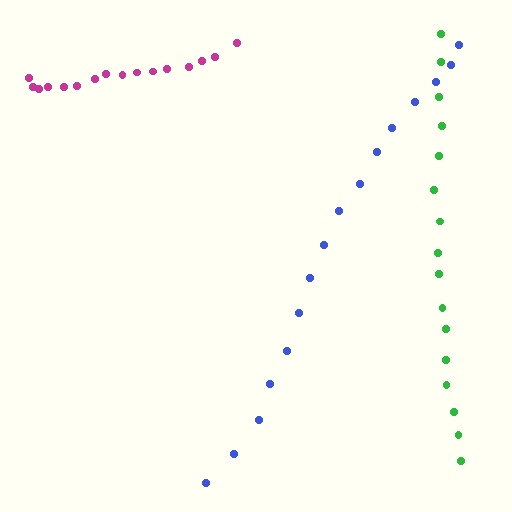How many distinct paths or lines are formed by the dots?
There are 3 distinct paths.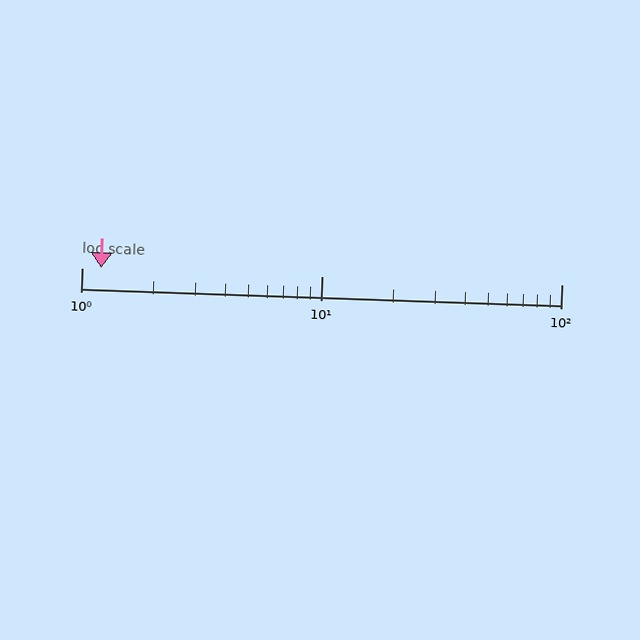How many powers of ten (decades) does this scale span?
The scale spans 2 decades, from 1 to 100.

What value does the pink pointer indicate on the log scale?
The pointer indicates approximately 1.2.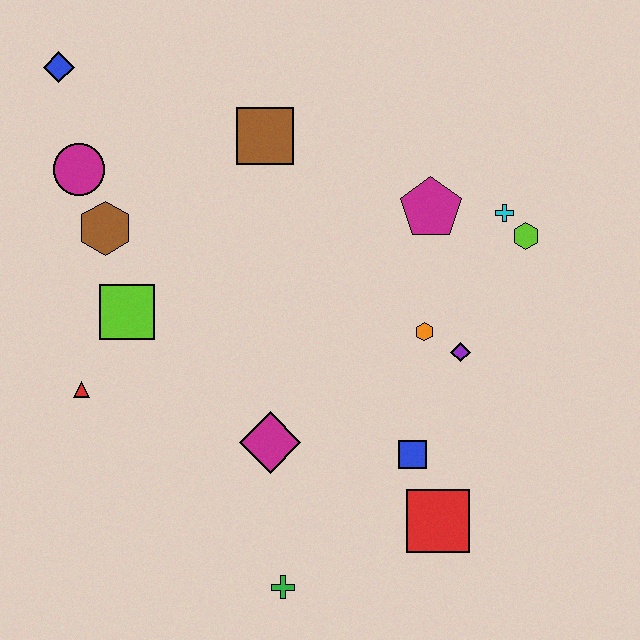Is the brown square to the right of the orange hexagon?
No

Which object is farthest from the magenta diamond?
The blue diamond is farthest from the magenta diamond.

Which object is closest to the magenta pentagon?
The cyan cross is closest to the magenta pentagon.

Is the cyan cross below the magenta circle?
Yes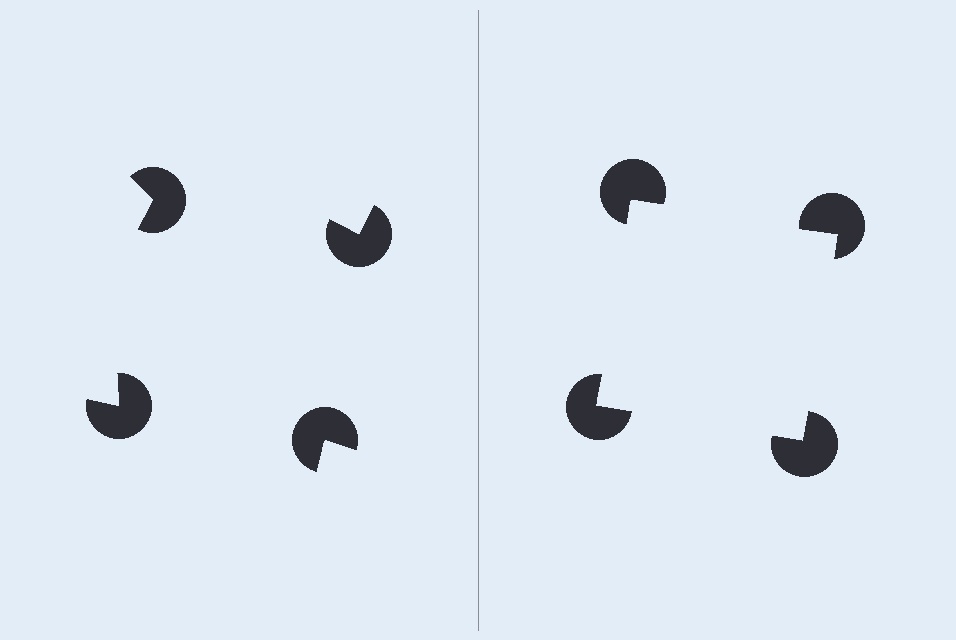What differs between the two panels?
The pac-man discs are positioned identically on both sides; only the wedge orientations differ. On the right they align to a square; on the left they are misaligned.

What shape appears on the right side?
An illusory square.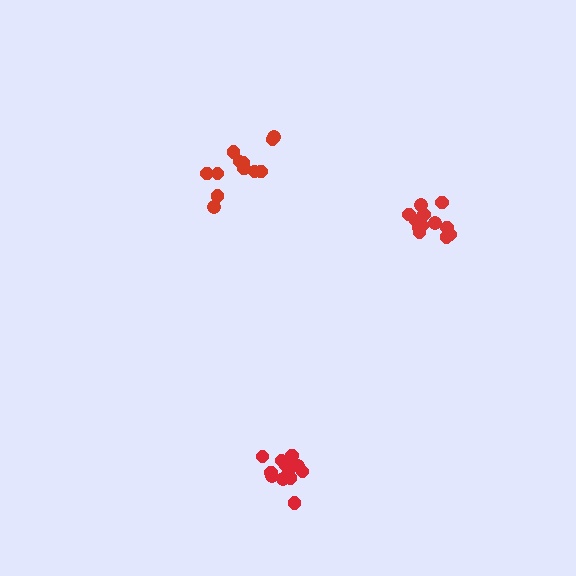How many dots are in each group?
Group 1: 12 dots, Group 2: 12 dots, Group 3: 13 dots (37 total).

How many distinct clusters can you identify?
There are 3 distinct clusters.